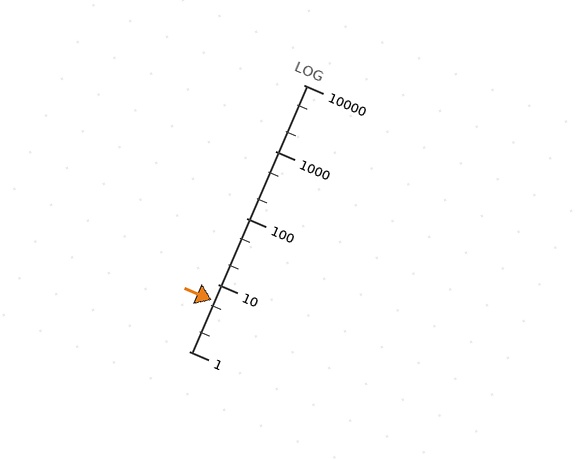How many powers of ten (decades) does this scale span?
The scale spans 4 decades, from 1 to 10000.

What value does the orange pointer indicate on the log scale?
The pointer indicates approximately 5.8.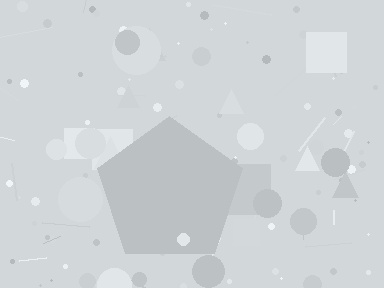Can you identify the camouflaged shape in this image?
The camouflaged shape is a pentagon.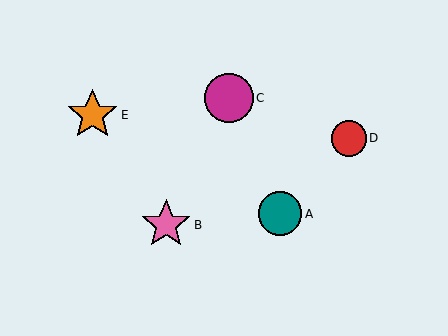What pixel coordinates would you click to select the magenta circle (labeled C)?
Click at (229, 98) to select the magenta circle C.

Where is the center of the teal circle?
The center of the teal circle is at (280, 214).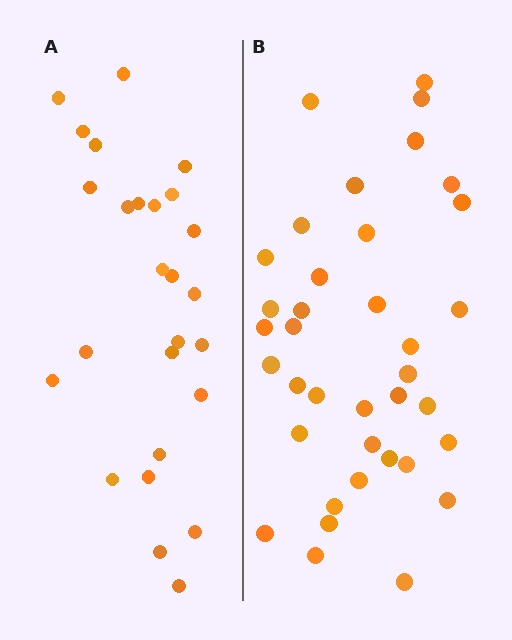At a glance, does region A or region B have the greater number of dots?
Region B (the right region) has more dots.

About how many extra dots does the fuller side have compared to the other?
Region B has roughly 12 or so more dots than region A.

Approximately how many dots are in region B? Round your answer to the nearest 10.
About 40 dots. (The exact count is 37, which rounds to 40.)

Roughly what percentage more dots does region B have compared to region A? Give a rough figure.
About 40% more.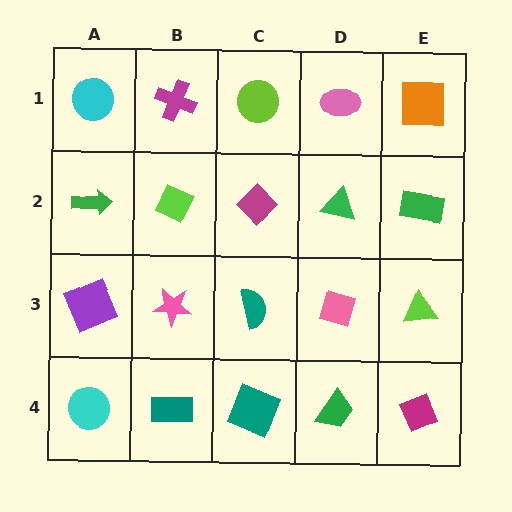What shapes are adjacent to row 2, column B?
A magenta cross (row 1, column B), a pink star (row 3, column B), a green arrow (row 2, column A), a magenta diamond (row 2, column C).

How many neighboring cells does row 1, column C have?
3.